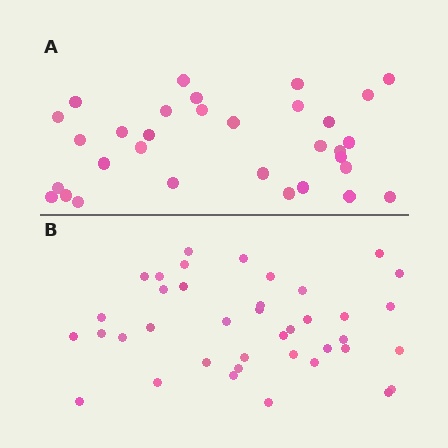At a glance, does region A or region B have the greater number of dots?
Region B (the bottom region) has more dots.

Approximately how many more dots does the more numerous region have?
Region B has roughly 8 or so more dots than region A.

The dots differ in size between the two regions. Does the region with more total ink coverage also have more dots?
No. Region A has more total ink coverage because its dots are larger, but region B actually contains more individual dots. Total area can be misleading — the number of items is what matters here.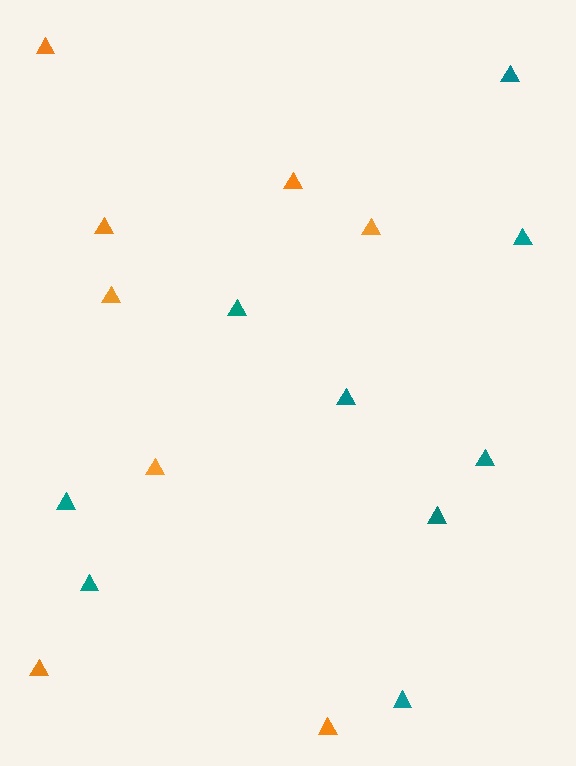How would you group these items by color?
There are 2 groups: one group of teal triangles (9) and one group of orange triangles (8).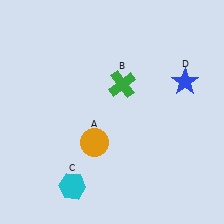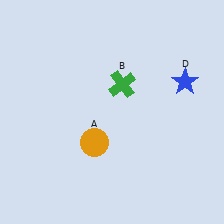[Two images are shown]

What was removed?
The cyan hexagon (C) was removed in Image 2.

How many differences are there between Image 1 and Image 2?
There is 1 difference between the two images.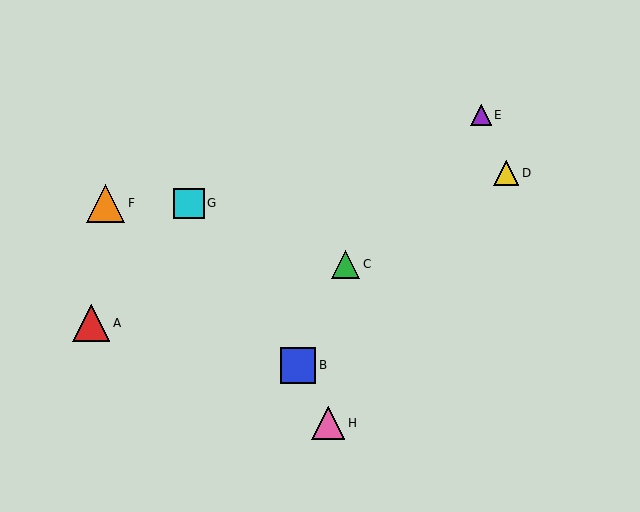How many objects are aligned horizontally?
2 objects (F, G) are aligned horizontally.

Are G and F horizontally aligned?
Yes, both are at y≈203.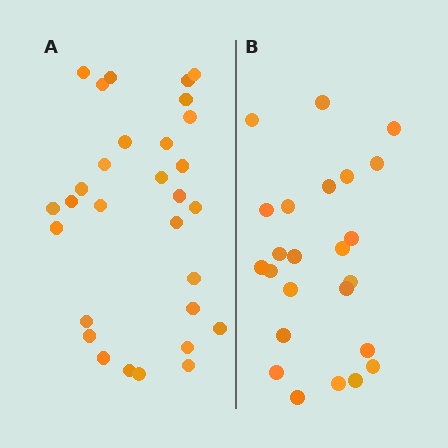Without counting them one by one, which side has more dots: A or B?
Region A (the left region) has more dots.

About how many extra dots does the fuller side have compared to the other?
Region A has about 6 more dots than region B.